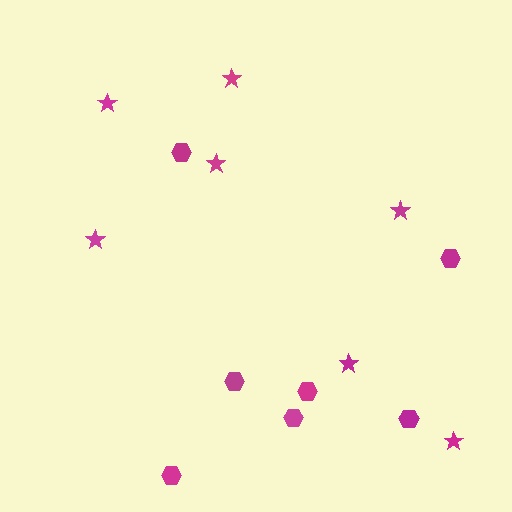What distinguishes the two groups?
There are 2 groups: one group of stars (7) and one group of hexagons (7).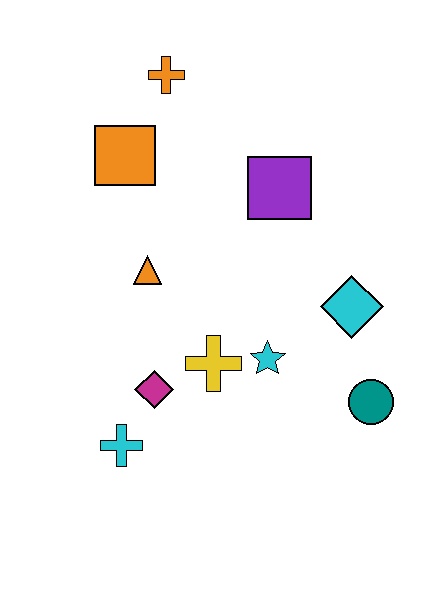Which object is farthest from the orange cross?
The teal circle is farthest from the orange cross.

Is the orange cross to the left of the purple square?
Yes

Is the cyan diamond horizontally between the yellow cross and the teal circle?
Yes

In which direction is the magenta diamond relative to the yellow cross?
The magenta diamond is to the left of the yellow cross.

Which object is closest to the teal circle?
The cyan diamond is closest to the teal circle.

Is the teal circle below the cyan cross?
No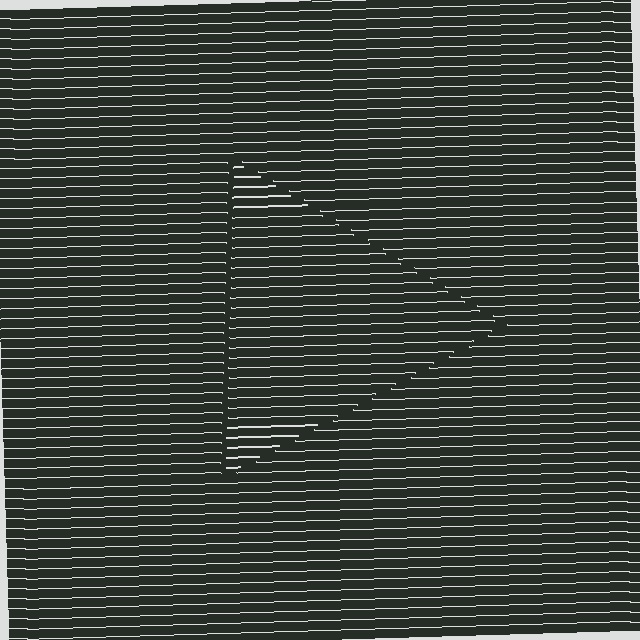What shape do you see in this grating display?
An illusory triangle. The interior of the shape contains the same grating, shifted by half a period — the contour is defined by the phase discontinuity where line-ends from the inner and outer gratings abut.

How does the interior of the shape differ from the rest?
The interior of the shape contains the same grating, shifted by half a period — the contour is defined by the phase discontinuity where line-ends from the inner and outer gratings abut.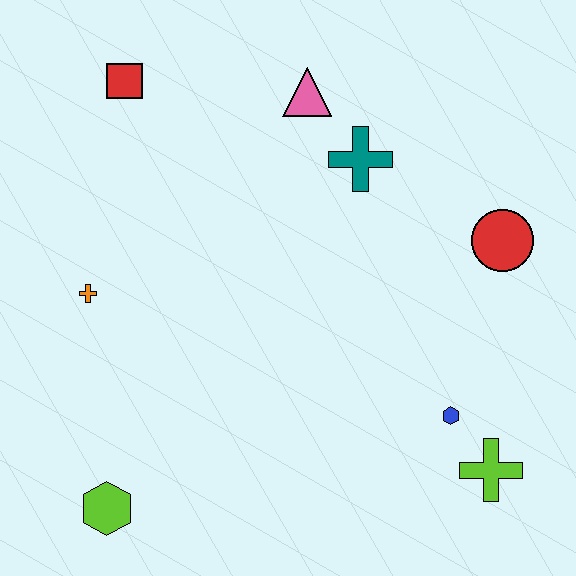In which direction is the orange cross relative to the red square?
The orange cross is below the red square.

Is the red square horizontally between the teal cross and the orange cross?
Yes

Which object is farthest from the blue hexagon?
The red square is farthest from the blue hexagon.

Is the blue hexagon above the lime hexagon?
Yes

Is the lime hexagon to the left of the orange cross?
No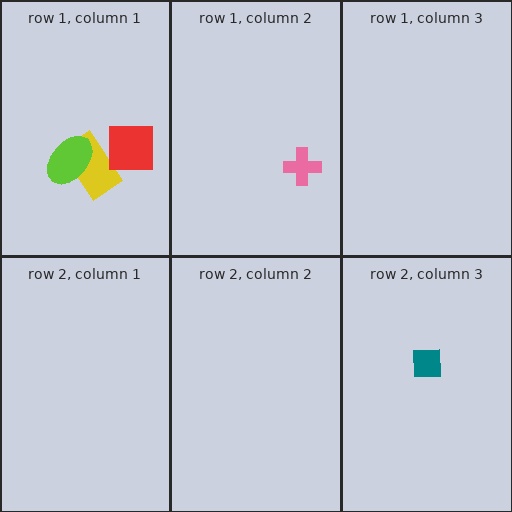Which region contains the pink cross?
The row 1, column 2 region.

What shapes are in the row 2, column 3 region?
The teal square.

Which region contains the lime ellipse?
The row 1, column 1 region.